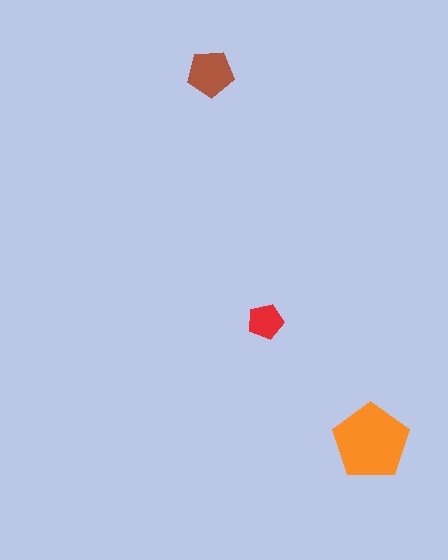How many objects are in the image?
There are 3 objects in the image.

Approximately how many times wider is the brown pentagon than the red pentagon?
About 1.5 times wider.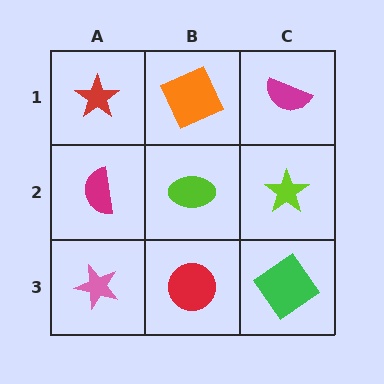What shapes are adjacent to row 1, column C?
A lime star (row 2, column C), an orange square (row 1, column B).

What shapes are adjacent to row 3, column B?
A lime ellipse (row 2, column B), a pink star (row 3, column A), a green diamond (row 3, column C).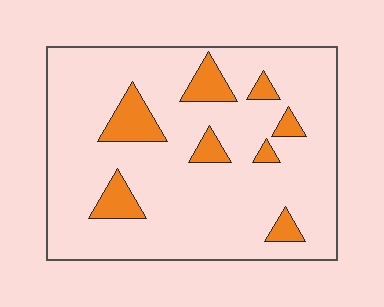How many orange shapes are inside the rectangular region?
8.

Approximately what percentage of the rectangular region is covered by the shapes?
Approximately 15%.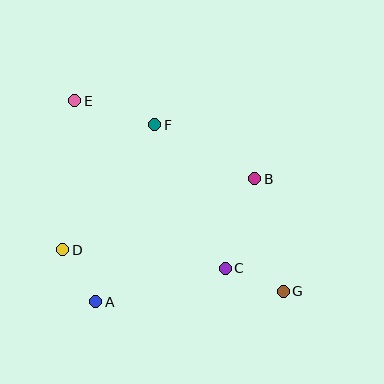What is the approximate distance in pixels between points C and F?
The distance between C and F is approximately 160 pixels.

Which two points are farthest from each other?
Points E and G are farthest from each other.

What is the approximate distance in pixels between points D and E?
The distance between D and E is approximately 149 pixels.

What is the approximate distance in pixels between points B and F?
The distance between B and F is approximately 113 pixels.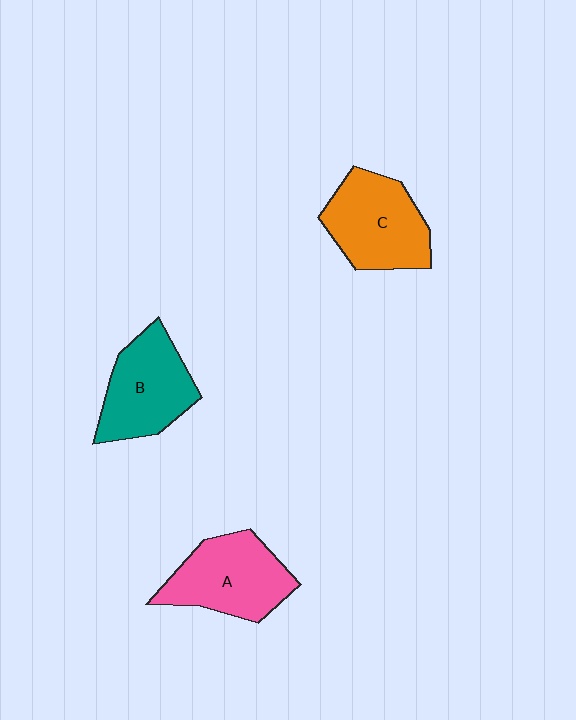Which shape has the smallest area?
Shape B (teal).